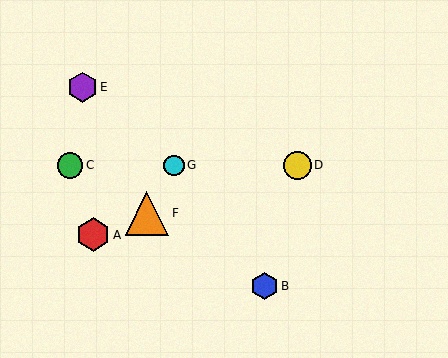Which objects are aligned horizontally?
Objects C, D, G are aligned horizontally.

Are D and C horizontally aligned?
Yes, both are at y≈165.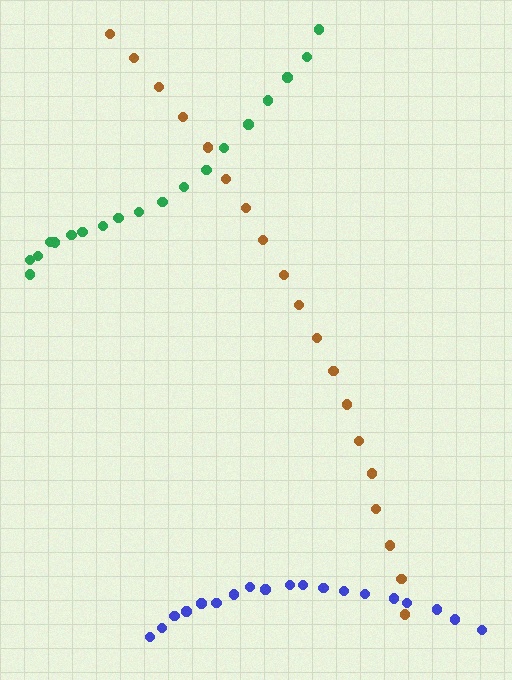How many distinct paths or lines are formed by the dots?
There are 3 distinct paths.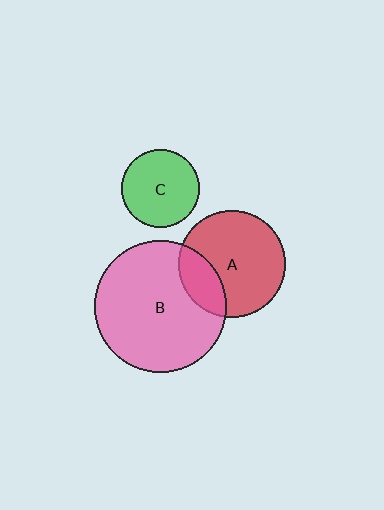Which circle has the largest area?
Circle B (pink).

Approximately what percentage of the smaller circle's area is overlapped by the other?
Approximately 25%.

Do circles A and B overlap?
Yes.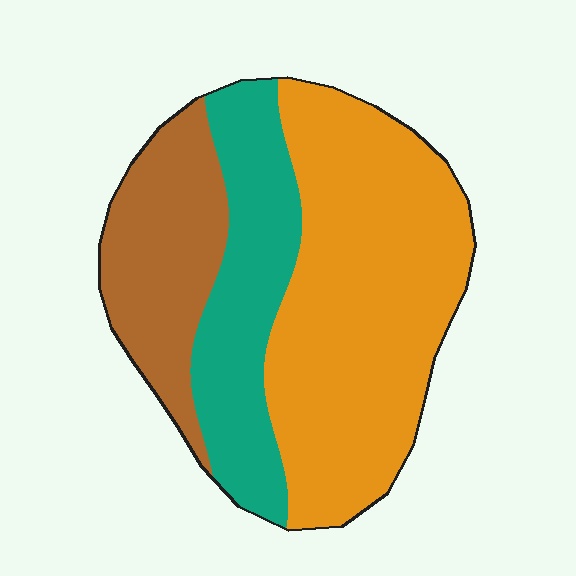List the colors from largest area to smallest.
From largest to smallest: orange, teal, brown.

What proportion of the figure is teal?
Teal takes up about one quarter (1/4) of the figure.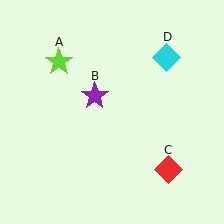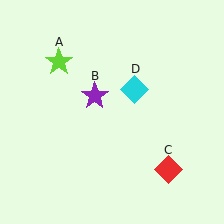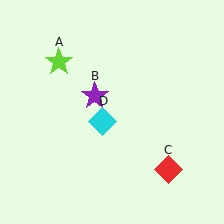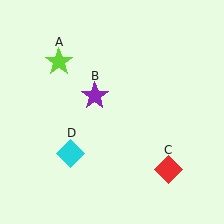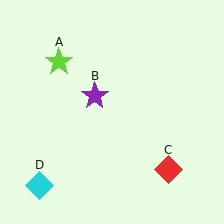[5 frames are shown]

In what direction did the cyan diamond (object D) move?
The cyan diamond (object D) moved down and to the left.